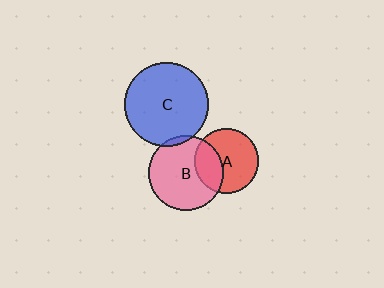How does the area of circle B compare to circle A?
Approximately 1.4 times.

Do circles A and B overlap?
Yes.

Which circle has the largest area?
Circle C (blue).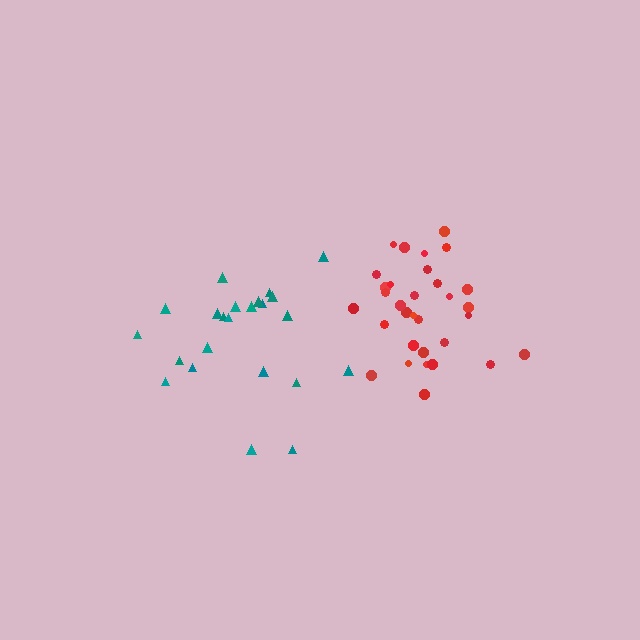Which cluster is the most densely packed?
Red.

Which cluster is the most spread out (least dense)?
Teal.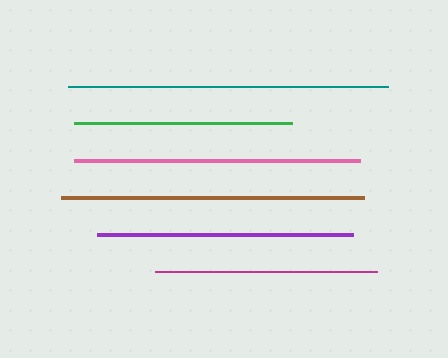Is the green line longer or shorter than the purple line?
The purple line is longer than the green line.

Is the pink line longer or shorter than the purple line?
The pink line is longer than the purple line.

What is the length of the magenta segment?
The magenta segment is approximately 223 pixels long.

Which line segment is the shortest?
The green line is the shortest at approximately 218 pixels.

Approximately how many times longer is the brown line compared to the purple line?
The brown line is approximately 1.2 times the length of the purple line.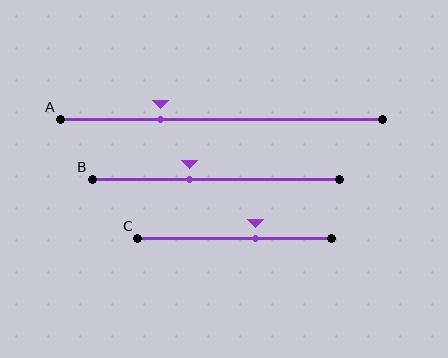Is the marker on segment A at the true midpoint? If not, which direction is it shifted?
No, the marker on segment A is shifted to the left by about 19% of the segment length.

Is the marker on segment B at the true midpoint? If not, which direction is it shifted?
No, the marker on segment B is shifted to the left by about 11% of the segment length.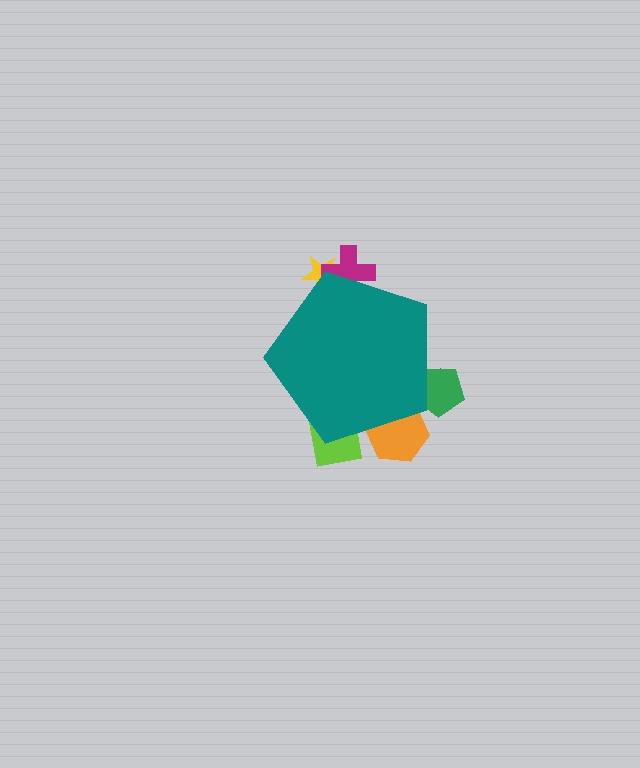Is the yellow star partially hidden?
Yes, the yellow star is partially hidden behind the teal pentagon.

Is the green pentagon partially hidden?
Yes, the green pentagon is partially hidden behind the teal pentagon.